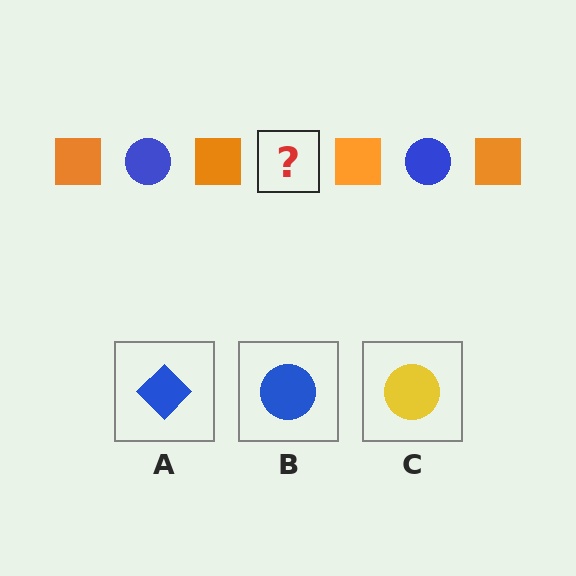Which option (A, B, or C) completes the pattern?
B.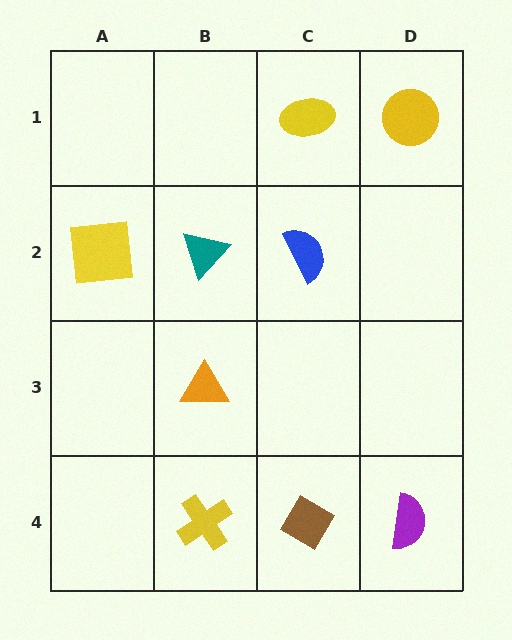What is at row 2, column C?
A blue semicircle.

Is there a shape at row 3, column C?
No, that cell is empty.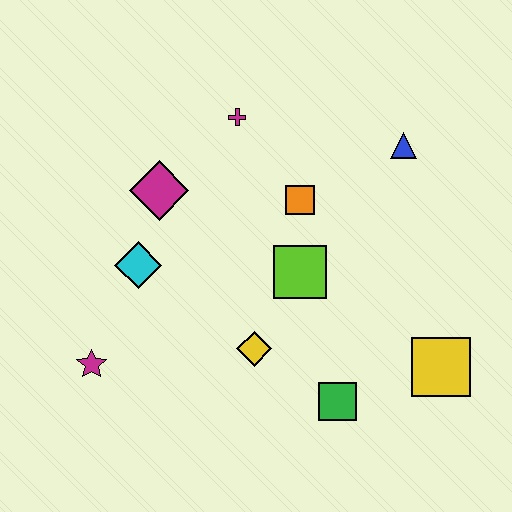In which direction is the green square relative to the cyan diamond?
The green square is to the right of the cyan diamond.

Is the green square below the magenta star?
Yes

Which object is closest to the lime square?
The orange square is closest to the lime square.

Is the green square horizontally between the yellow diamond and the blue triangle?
Yes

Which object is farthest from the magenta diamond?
The yellow square is farthest from the magenta diamond.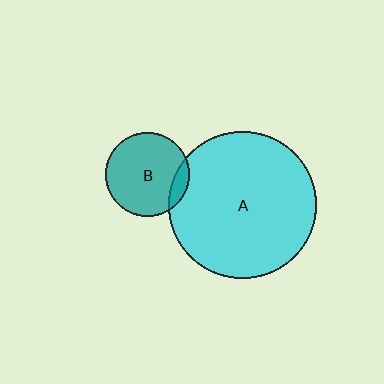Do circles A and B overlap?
Yes.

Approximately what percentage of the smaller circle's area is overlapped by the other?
Approximately 10%.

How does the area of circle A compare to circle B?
Approximately 3.1 times.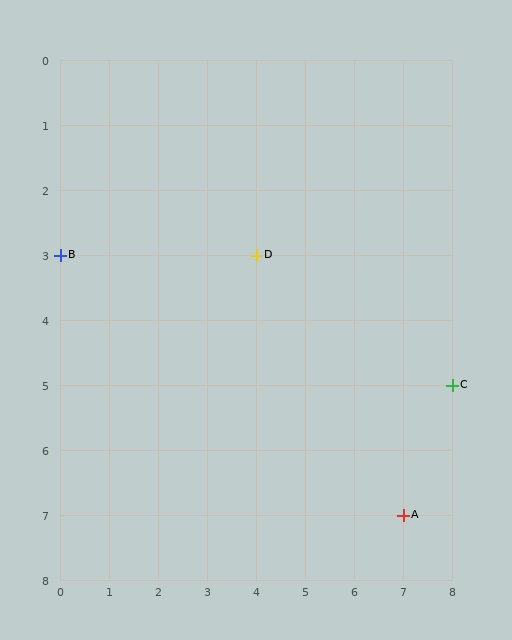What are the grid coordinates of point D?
Point D is at grid coordinates (4, 3).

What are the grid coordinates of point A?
Point A is at grid coordinates (7, 7).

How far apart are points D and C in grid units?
Points D and C are 4 columns and 2 rows apart (about 4.5 grid units diagonally).